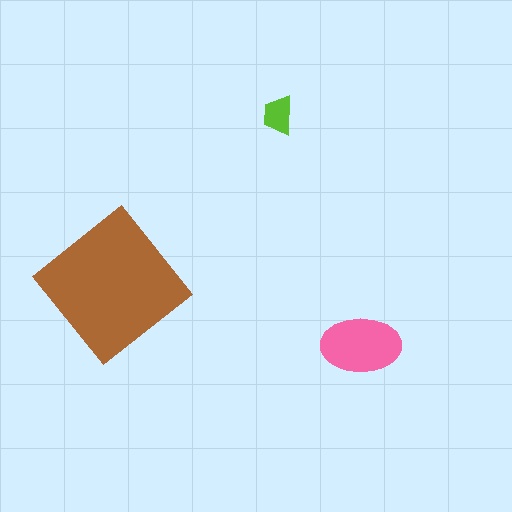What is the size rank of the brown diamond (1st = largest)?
1st.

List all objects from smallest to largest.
The lime trapezoid, the pink ellipse, the brown diamond.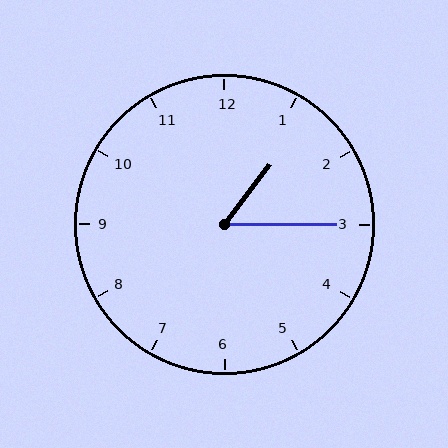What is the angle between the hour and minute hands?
Approximately 52 degrees.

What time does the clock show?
1:15.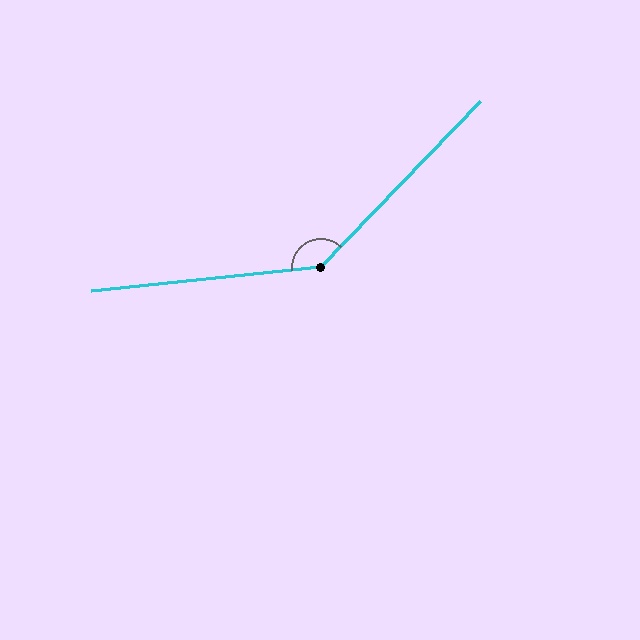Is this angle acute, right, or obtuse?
It is obtuse.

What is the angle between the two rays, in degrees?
Approximately 140 degrees.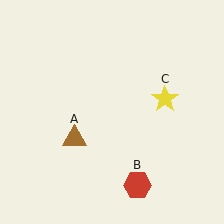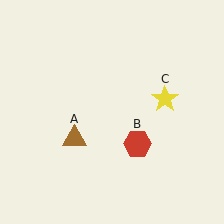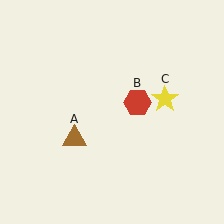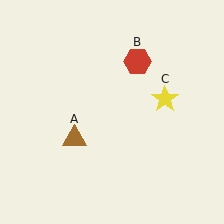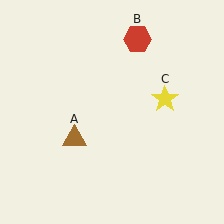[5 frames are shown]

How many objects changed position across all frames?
1 object changed position: red hexagon (object B).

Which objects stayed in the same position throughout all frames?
Brown triangle (object A) and yellow star (object C) remained stationary.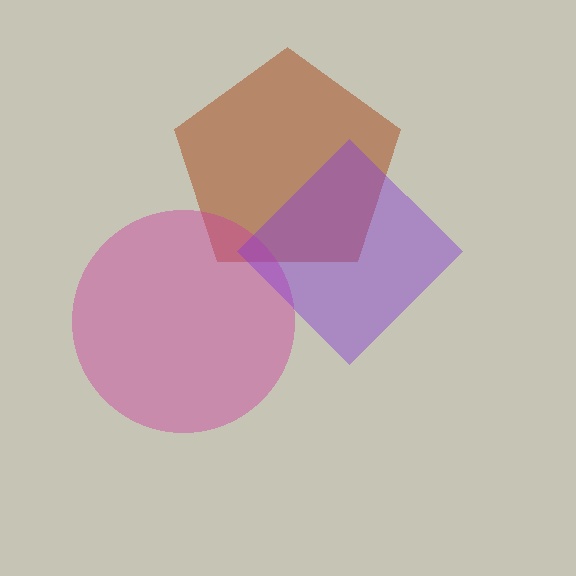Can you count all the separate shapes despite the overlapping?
Yes, there are 3 separate shapes.